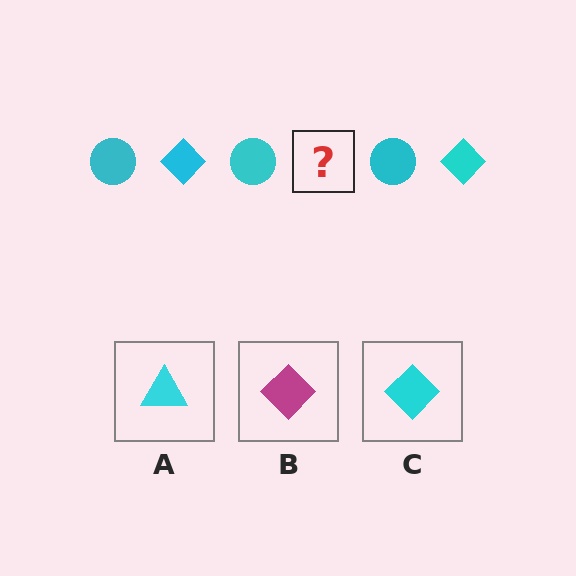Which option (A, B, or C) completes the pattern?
C.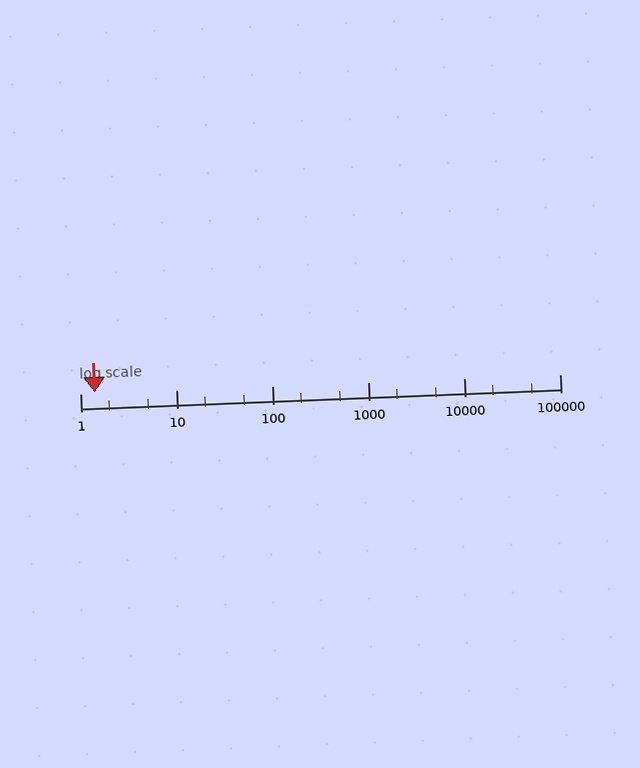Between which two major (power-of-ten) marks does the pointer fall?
The pointer is between 1 and 10.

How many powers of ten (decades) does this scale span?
The scale spans 5 decades, from 1 to 100000.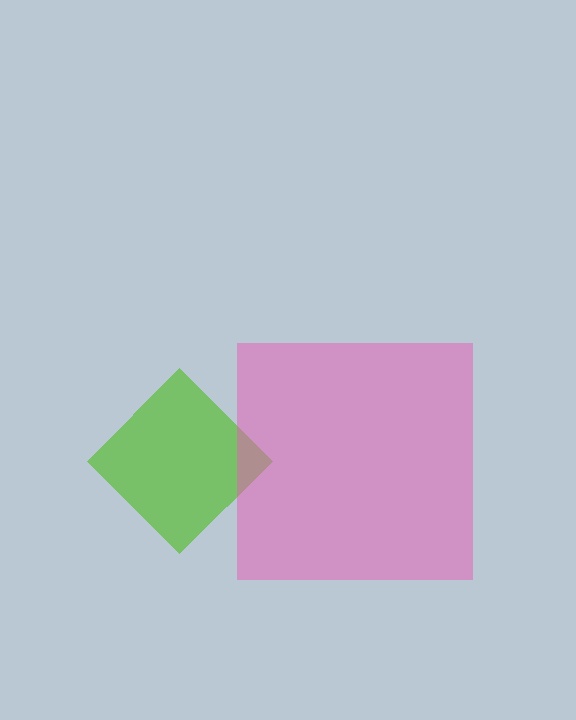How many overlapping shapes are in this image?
There are 2 overlapping shapes in the image.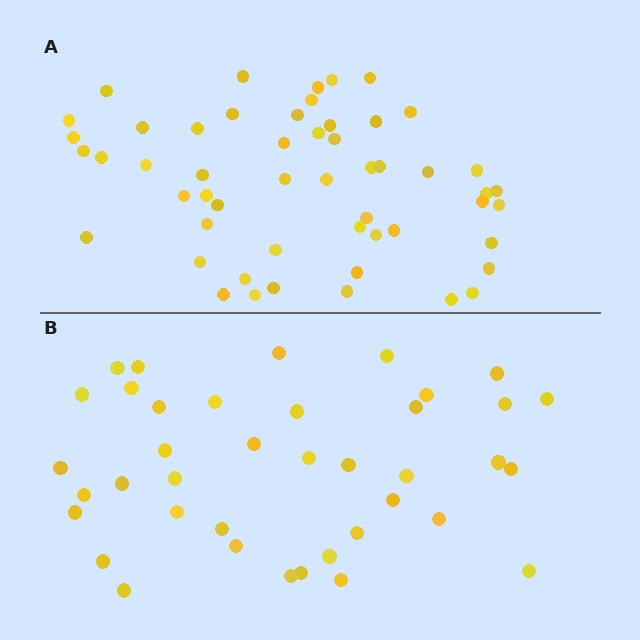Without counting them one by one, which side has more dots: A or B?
Region A (the top region) has more dots.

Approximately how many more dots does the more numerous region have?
Region A has approximately 15 more dots than region B.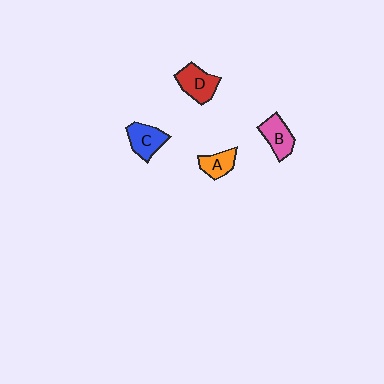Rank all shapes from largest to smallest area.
From largest to smallest: D (red), C (blue), B (pink), A (orange).